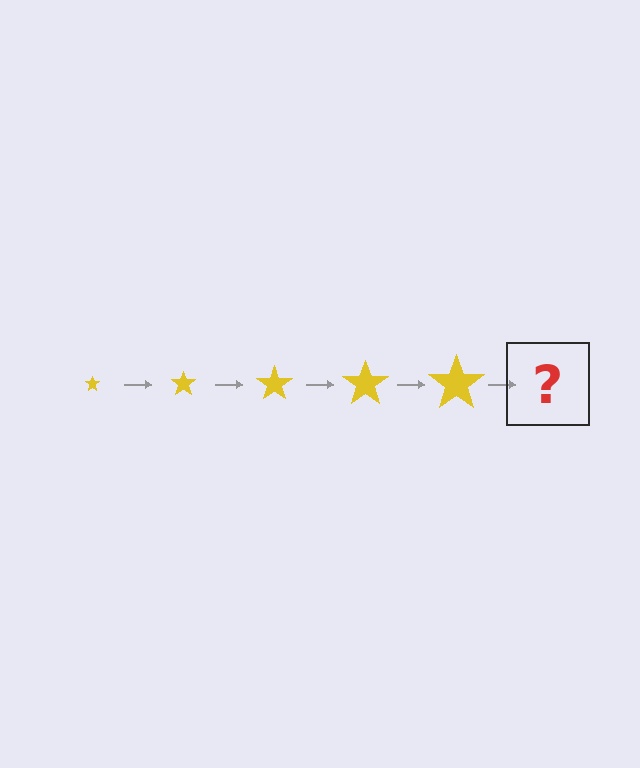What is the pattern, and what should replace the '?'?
The pattern is that the star gets progressively larger each step. The '?' should be a yellow star, larger than the previous one.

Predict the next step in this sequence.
The next step is a yellow star, larger than the previous one.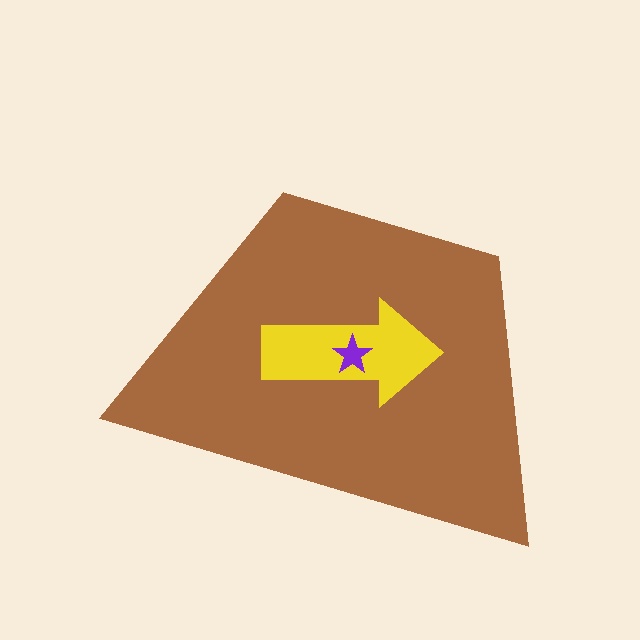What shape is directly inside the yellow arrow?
The purple star.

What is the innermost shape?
The purple star.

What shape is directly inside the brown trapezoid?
The yellow arrow.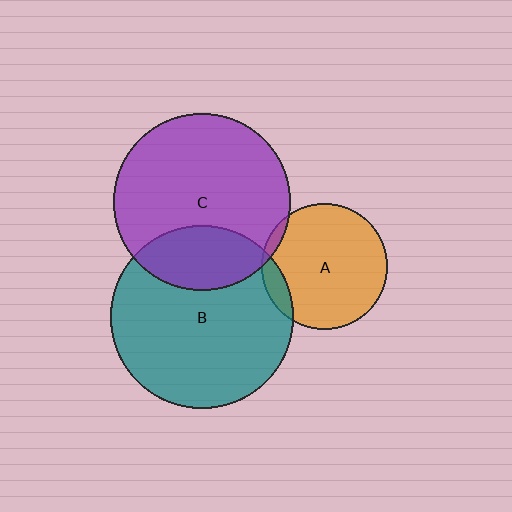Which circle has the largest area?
Circle B (teal).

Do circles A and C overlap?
Yes.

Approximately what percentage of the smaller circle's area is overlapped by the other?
Approximately 5%.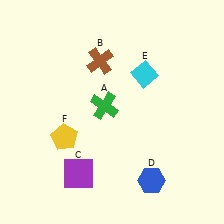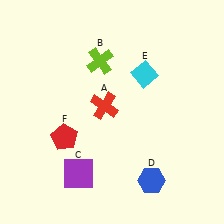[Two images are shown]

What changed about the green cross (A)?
In Image 1, A is green. In Image 2, it changed to red.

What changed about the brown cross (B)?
In Image 1, B is brown. In Image 2, it changed to lime.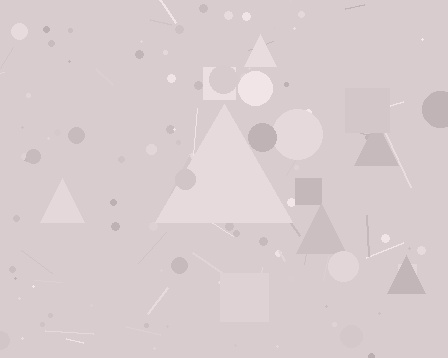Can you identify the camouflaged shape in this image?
The camouflaged shape is a triangle.